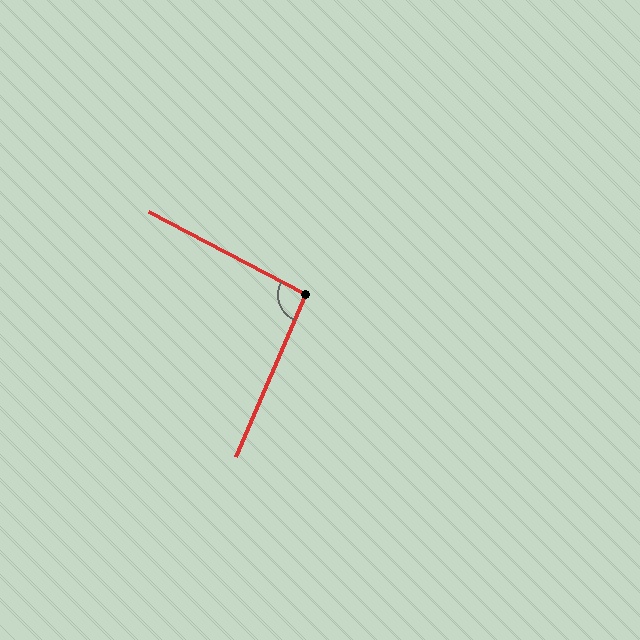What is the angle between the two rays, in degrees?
Approximately 95 degrees.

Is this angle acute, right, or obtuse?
It is approximately a right angle.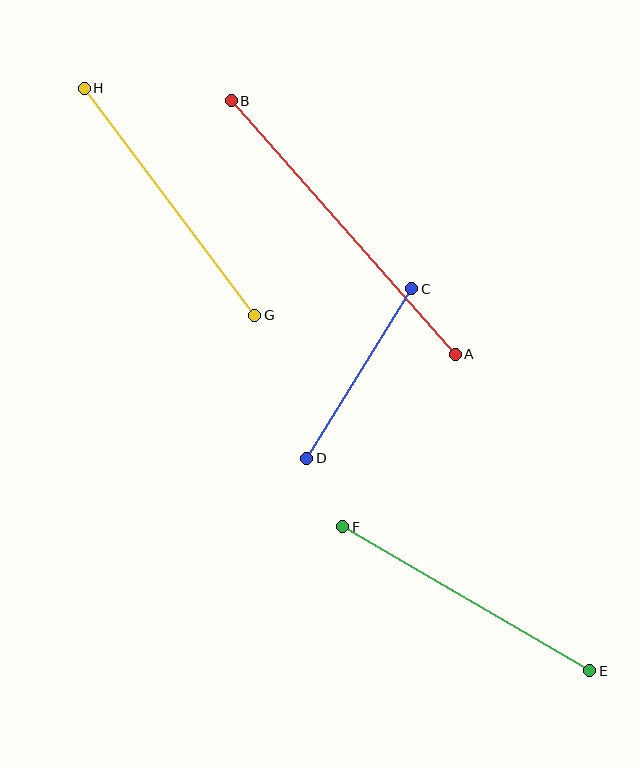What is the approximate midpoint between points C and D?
The midpoint is at approximately (359, 373) pixels.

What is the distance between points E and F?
The distance is approximately 286 pixels.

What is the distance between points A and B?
The distance is approximately 338 pixels.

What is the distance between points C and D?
The distance is approximately 200 pixels.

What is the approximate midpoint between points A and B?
The midpoint is at approximately (343, 228) pixels.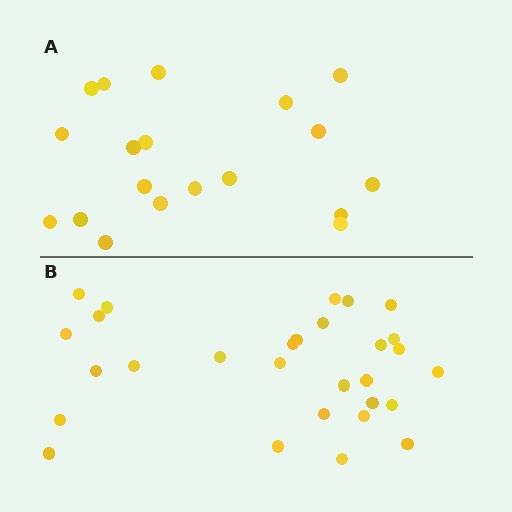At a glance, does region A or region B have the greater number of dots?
Region B (the bottom region) has more dots.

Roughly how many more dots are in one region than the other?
Region B has roughly 10 or so more dots than region A.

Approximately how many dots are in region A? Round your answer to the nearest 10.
About 20 dots. (The exact count is 19, which rounds to 20.)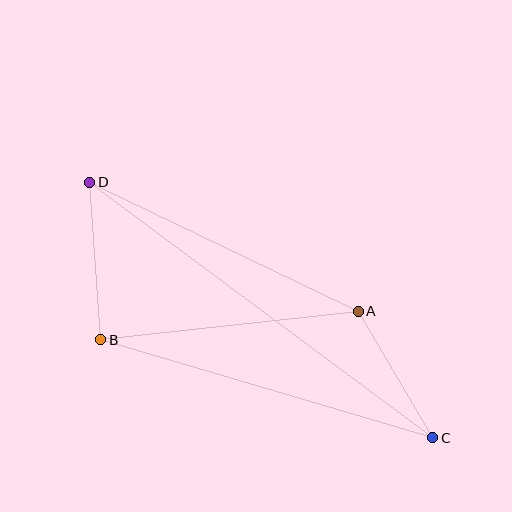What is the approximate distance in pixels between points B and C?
The distance between B and C is approximately 346 pixels.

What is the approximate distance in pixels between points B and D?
The distance between B and D is approximately 158 pixels.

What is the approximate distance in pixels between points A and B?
The distance between A and B is approximately 259 pixels.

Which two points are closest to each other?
Points A and C are closest to each other.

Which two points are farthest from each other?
Points C and D are farthest from each other.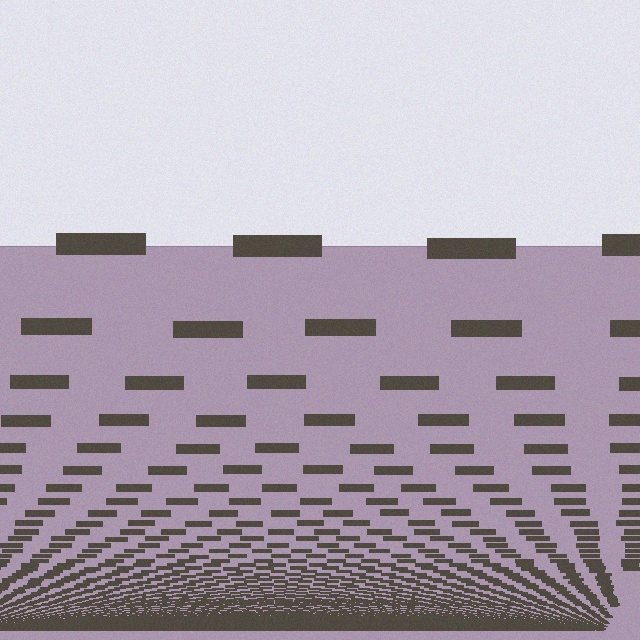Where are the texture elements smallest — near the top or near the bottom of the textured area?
Near the bottom.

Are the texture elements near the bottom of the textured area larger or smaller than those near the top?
Smaller. The gradient is inverted — elements near the bottom are smaller and denser.